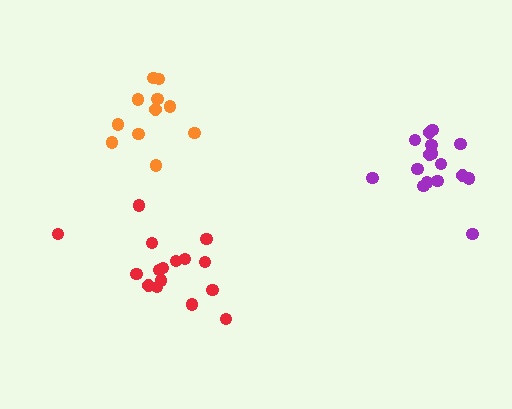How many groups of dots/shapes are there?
There are 3 groups.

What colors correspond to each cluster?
The clusters are colored: purple, red, orange.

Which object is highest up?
The orange cluster is topmost.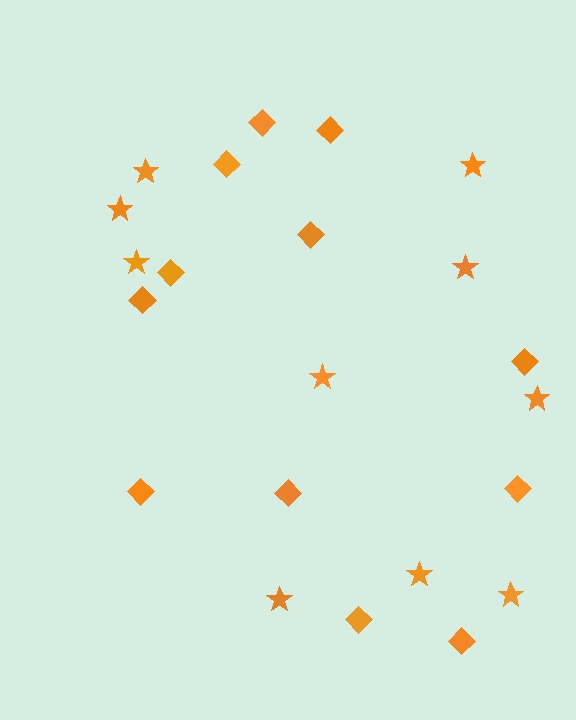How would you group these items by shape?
There are 2 groups: one group of stars (10) and one group of diamonds (12).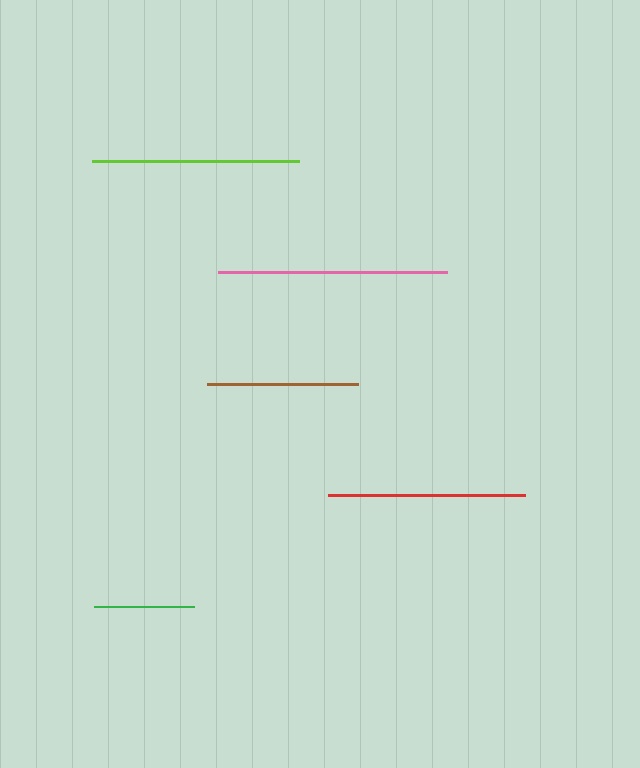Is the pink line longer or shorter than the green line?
The pink line is longer than the green line.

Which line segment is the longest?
The pink line is the longest at approximately 229 pixels.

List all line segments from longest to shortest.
From longest to shortest: pink, lime, red, brown, green.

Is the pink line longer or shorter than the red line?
The pink line is longer than the red line.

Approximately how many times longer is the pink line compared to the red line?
The pink line is approximately 1.2 times the length of the red line.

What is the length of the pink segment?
The pink segment is approximately 229 pixels long.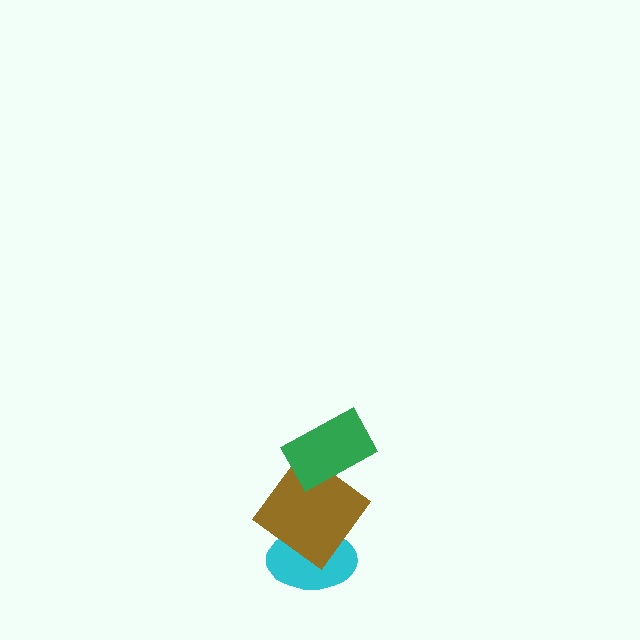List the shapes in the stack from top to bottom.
From top to bottom: the green rectangle, the brown diamond, the cyan ellipse.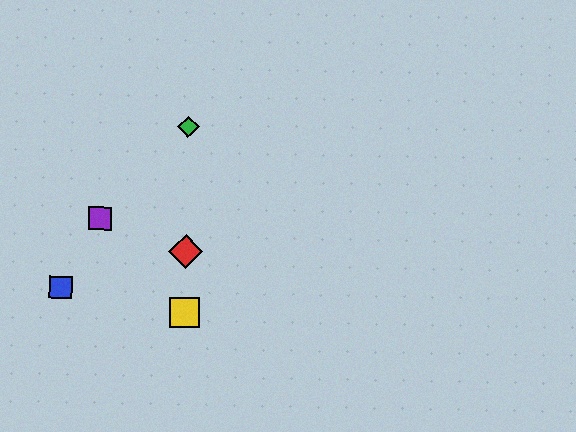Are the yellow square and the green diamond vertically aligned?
Yes, both are at x≈185.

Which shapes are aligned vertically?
The red diamond, the green diamond, the yellow square are aligned vertically.